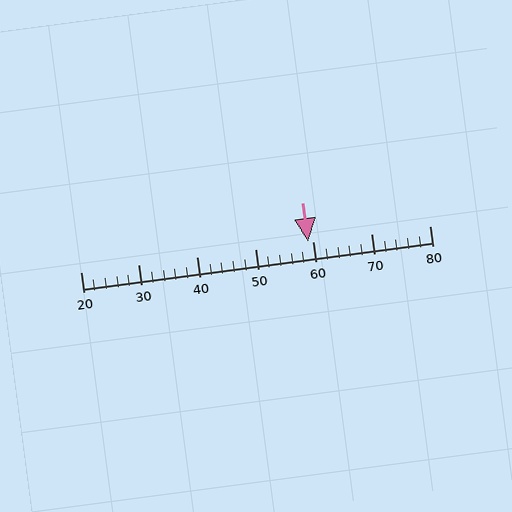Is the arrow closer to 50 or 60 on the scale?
The arrow is closer to 60.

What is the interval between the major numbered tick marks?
The major tick marks are spaced 10 units apart.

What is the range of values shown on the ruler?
The ruler shows values from 20 to 80.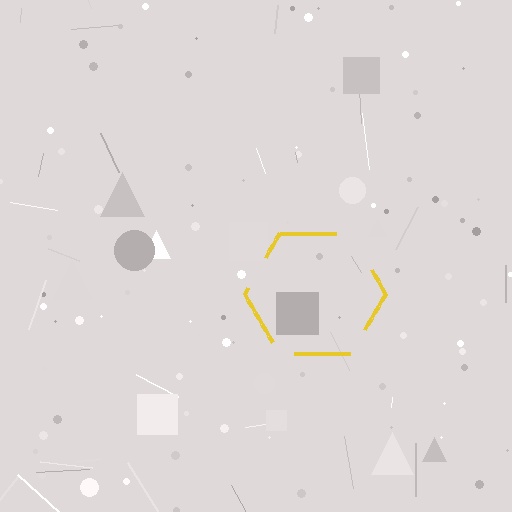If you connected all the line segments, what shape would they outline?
They would outline a hexagon.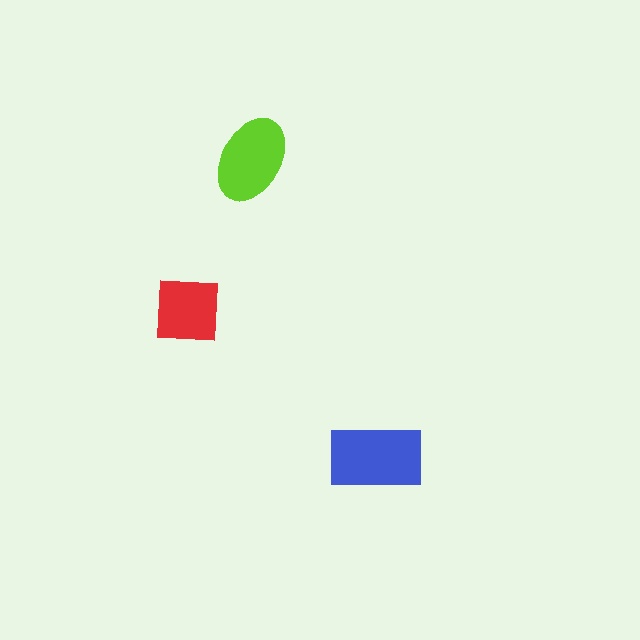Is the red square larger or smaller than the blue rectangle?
Smaller.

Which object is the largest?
The blue rectangle.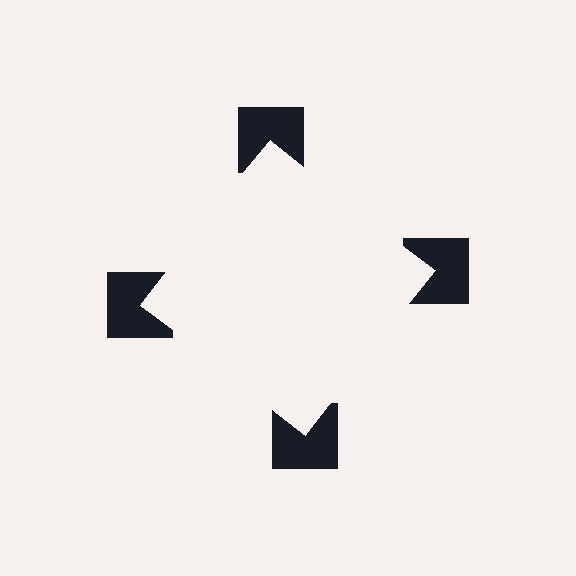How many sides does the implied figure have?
4 sides.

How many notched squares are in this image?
There are 4 — one at each vertex of the illusory square.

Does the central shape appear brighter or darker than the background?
It typically appears slightly brighter than the background, even though no actual brightness change is drawn.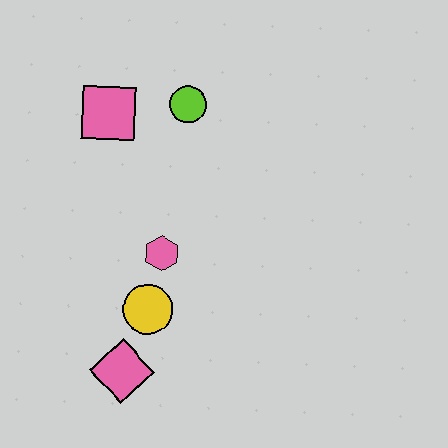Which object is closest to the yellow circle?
The pink hexagon is closest to the yellow circle.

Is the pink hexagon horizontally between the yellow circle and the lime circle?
Yes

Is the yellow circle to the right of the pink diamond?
Yes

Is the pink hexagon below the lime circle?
Yes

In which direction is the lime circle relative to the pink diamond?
The lime circle is above the pink diamond.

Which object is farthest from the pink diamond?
The lime circle is farthest from the pink diamond.